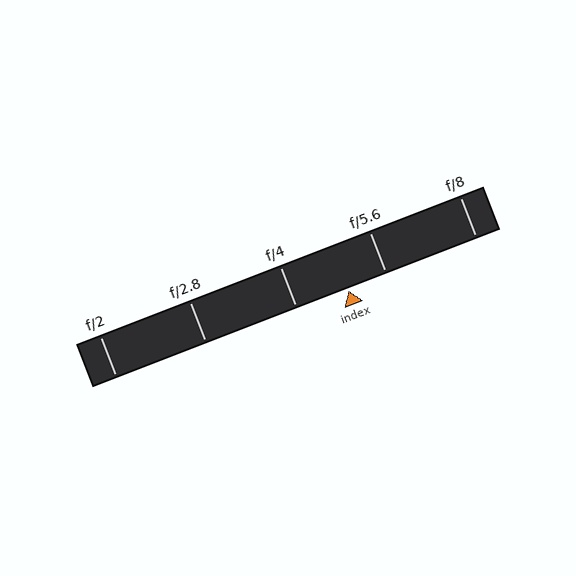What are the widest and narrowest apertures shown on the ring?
The widest aperture shown is f/2 and the narrowest is f/8.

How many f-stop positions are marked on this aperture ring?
There are 5 f-stop positions marked.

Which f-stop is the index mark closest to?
The index mark is closest to f/5.6.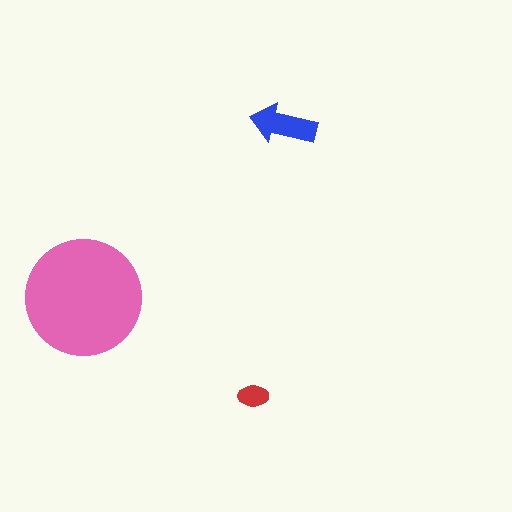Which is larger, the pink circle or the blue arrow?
The pink circle.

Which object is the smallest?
The red ellipse.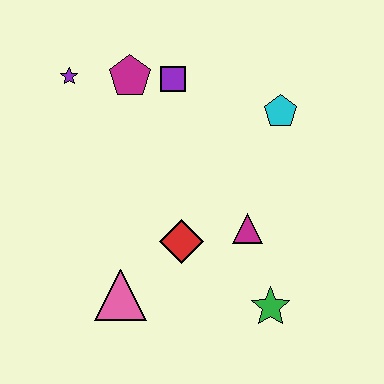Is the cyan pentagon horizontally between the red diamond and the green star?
No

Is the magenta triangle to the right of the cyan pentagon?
No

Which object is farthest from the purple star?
The green star is farthest from the purple star.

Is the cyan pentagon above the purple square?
No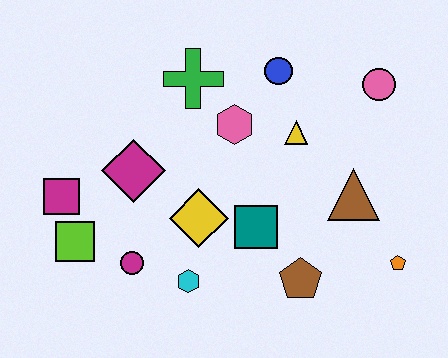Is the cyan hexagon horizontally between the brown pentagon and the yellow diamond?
No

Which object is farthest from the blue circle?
The lime square is farthest from the blue circle.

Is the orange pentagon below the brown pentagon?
No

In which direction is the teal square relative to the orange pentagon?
The teal square is to the left of the orange pentagon.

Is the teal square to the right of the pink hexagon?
Yes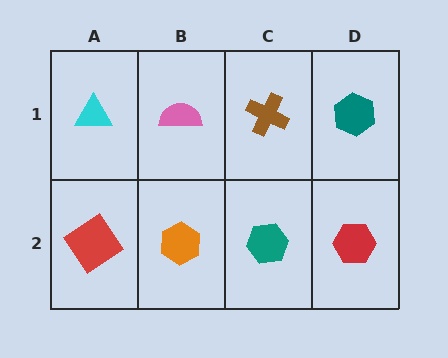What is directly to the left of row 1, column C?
A pink semicircle.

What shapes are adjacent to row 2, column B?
A pink semicircle (row 1, column B), a red diamond (row 2, column A), a teal hexagon (row 2, column C).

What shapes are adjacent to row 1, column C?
A teal hexagon (row 2, column C), a pink semicircle (row 1, column B), a teal hexagon (row 1, column D).